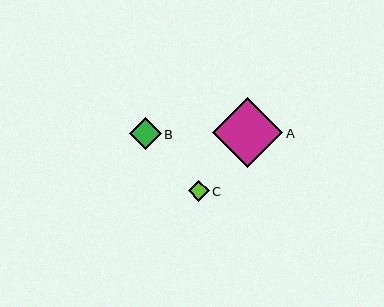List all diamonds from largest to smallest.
From largest to smallest: A, B, C.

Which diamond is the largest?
Diamond A is the largest with a size of approximately 70 pixels.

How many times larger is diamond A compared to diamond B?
Diamond A is approximately 2.2 times the size of diamond B.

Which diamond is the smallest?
Diamond C is the smallest with a size of approximately 21 pixels.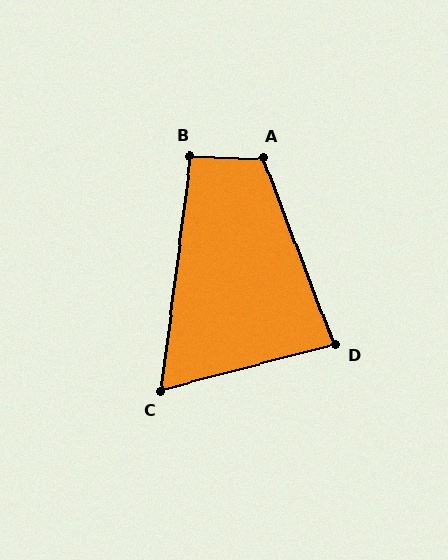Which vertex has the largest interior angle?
A, at approximately 112 degrees.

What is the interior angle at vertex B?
Approximately 96 degrees (obtuse).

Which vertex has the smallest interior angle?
C, at approximately 68 degrees.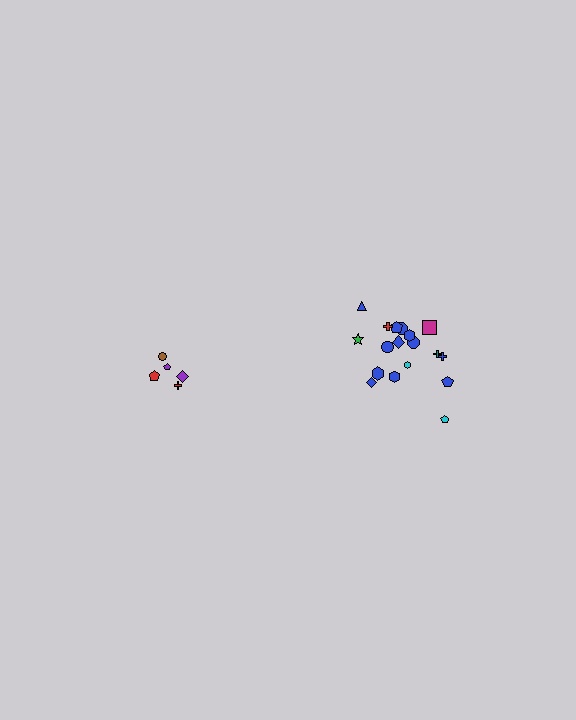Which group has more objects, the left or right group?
The right group.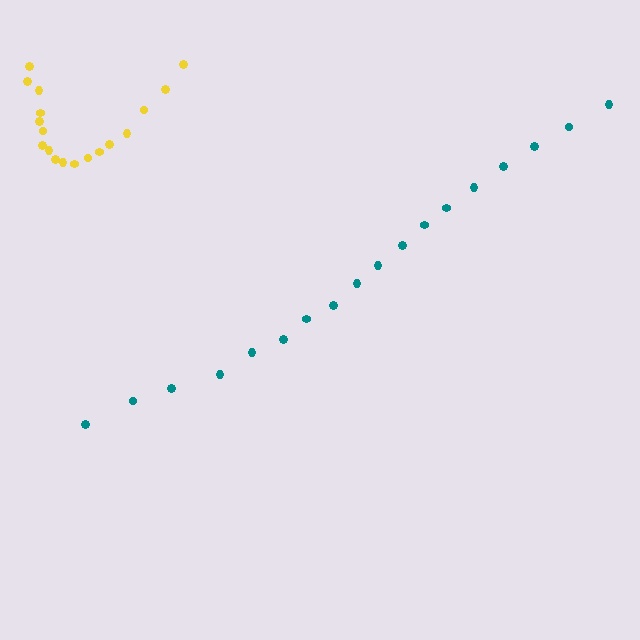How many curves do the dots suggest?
There are 2 distinct paths.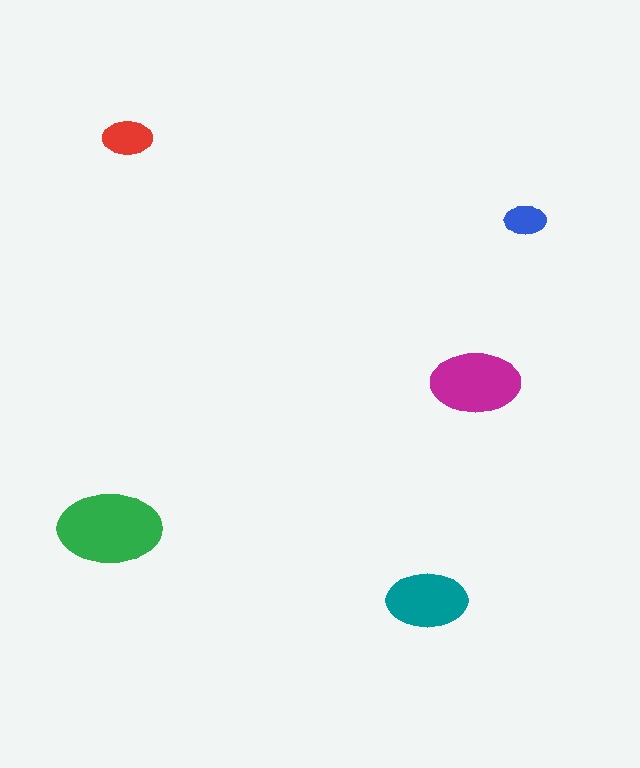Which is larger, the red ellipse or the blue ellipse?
The red one.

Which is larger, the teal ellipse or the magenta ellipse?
The magenta one.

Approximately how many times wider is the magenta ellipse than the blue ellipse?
About 2 times wider.